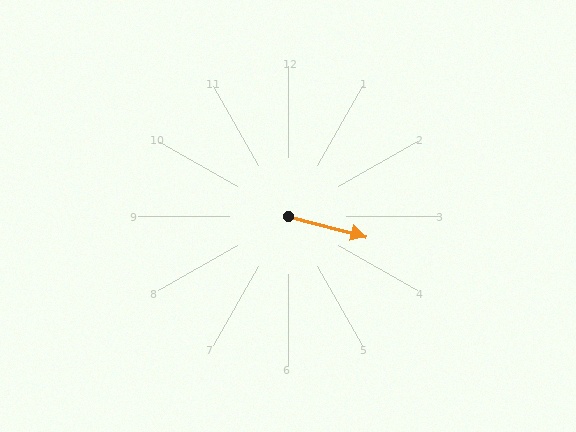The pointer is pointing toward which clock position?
Roughly 3 o'clock.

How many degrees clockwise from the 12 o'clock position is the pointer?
Approximately 105 degrees.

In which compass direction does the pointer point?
East.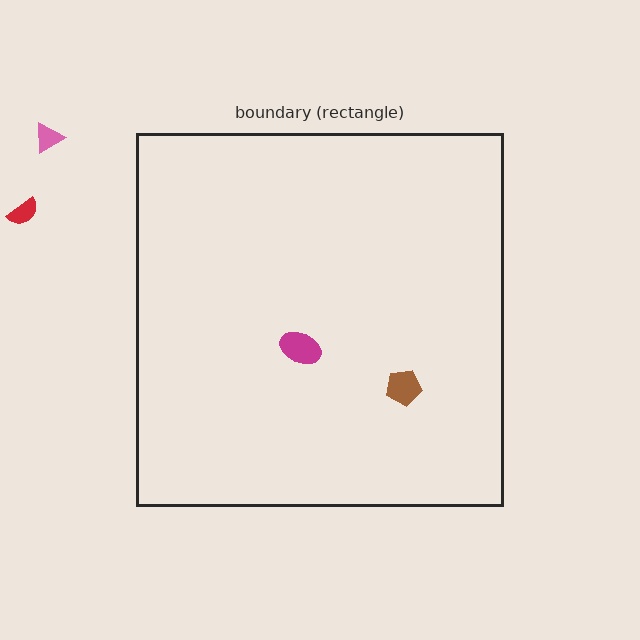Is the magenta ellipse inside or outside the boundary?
Inside.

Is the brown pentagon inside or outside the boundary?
Inside.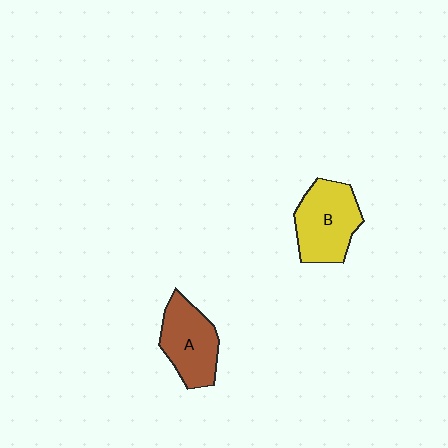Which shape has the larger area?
Shape B (yellow).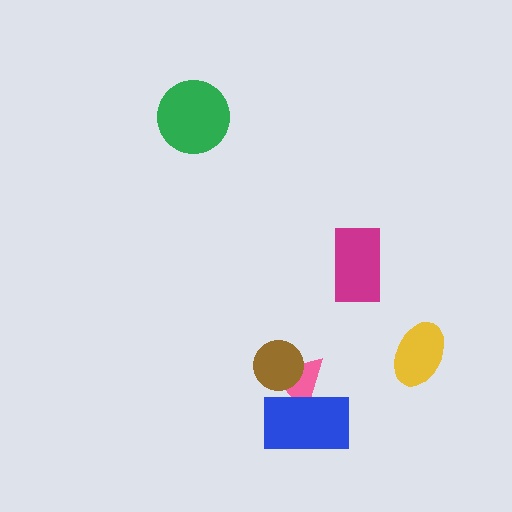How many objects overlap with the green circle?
0 objects overlap with the green circle.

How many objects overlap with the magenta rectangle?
0 objects overlap with the magenta rectangle.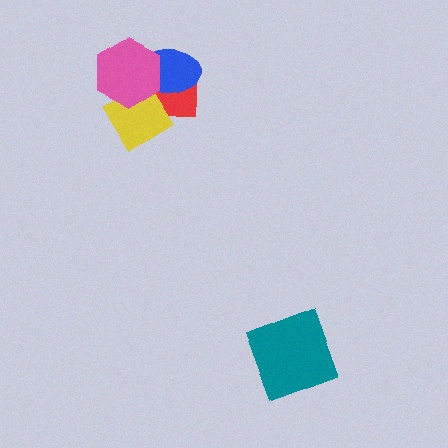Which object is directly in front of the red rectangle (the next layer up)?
The blue ellipse is directly in front of the red rectangle.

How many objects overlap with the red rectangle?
3 objects overlap with the red rectangle.